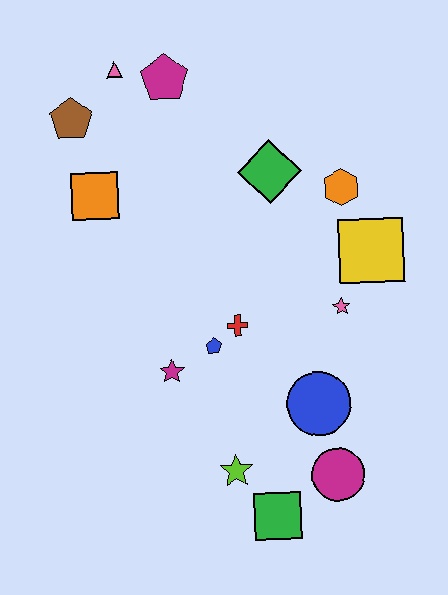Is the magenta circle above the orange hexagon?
No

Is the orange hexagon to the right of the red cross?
Yes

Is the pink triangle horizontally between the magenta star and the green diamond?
No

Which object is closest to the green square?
The lime star is closest to the green square.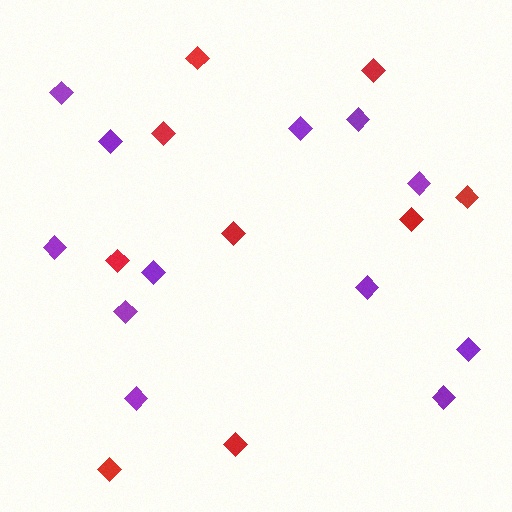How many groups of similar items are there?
There are 2 groups: one group of red diamonds (9) and one group of purple diamonds (12).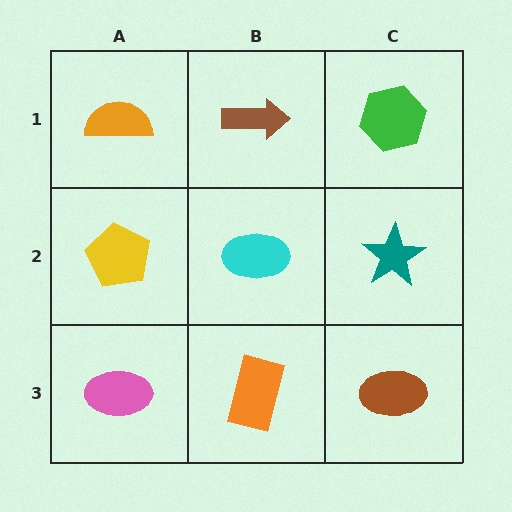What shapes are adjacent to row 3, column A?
A yellow pentagon (row 2, column A), an orange rectangle (row 3, column B).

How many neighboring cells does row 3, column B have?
3.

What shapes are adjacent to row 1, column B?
A cyan ellipse (row 2, column B), an orange semicircle (row 1, column A), a green hexagon (row 1, column C).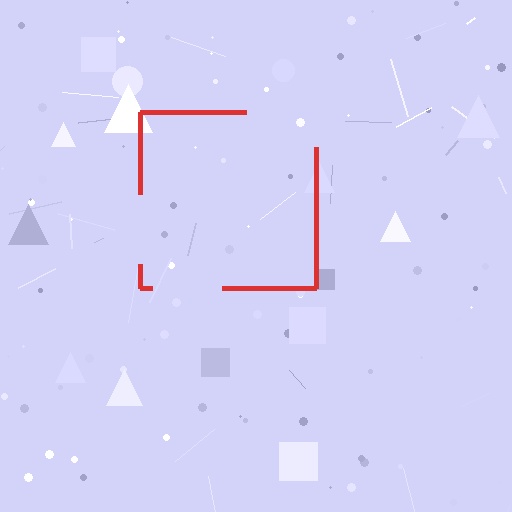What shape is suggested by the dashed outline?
The dashed outline suggests a square.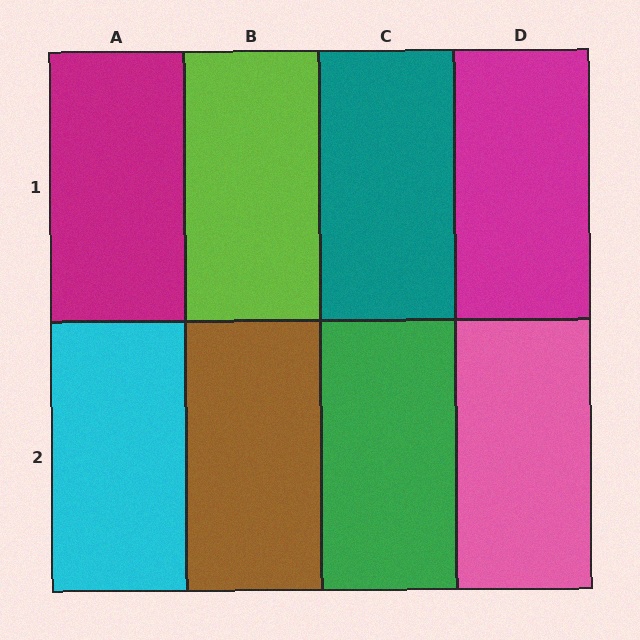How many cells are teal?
1 cell is teal.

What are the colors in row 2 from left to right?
Cyan, brown, green, pink.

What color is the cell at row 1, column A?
Magenta.